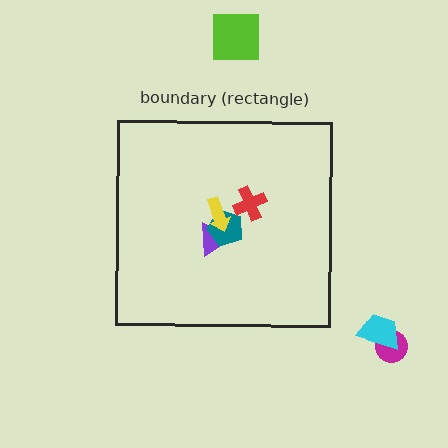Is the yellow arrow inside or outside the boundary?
Inside.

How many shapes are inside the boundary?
4 inside, 3 outside.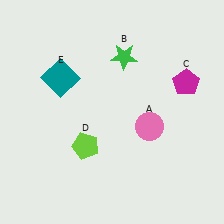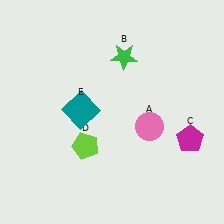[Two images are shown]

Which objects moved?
The objects that moved are: the magenta pentagon (C), the teal square (E).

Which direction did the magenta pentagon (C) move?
The magenta pentagon (C) moved down.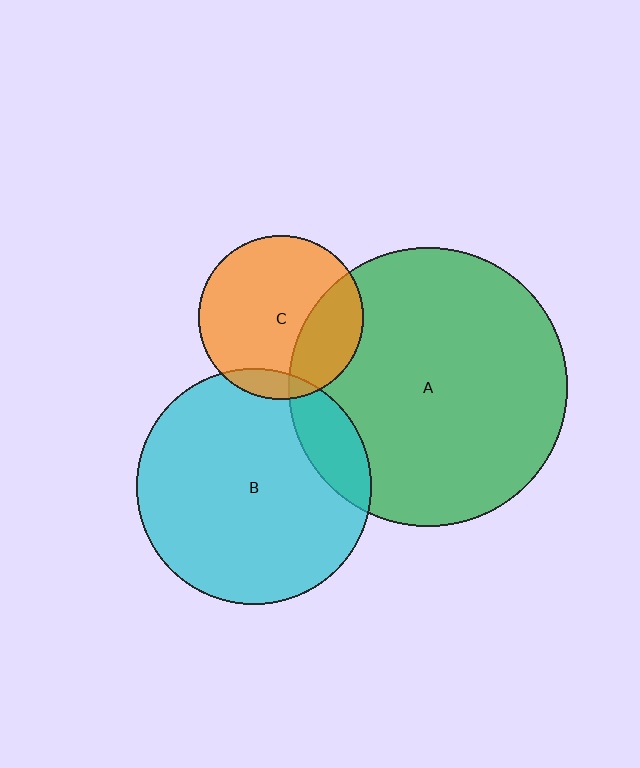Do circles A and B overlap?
Yes.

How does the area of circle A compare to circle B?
Approximately 1.4 times.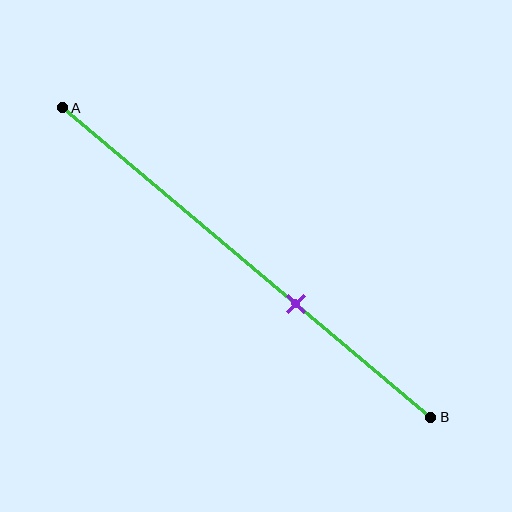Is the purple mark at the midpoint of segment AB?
No, the mark is at about 65% from A, not at the 50% midpoint.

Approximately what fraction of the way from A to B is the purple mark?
The purple mark is approximately 65% of the way from A to B.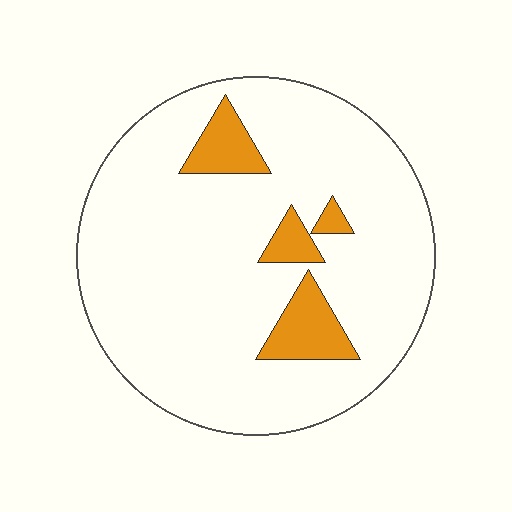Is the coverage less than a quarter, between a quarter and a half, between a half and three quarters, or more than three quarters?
Less than a quarter.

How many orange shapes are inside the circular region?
4.